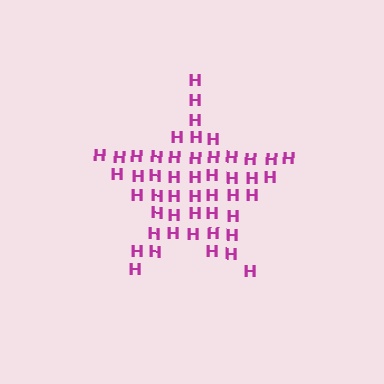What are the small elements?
The small elements are letter H's.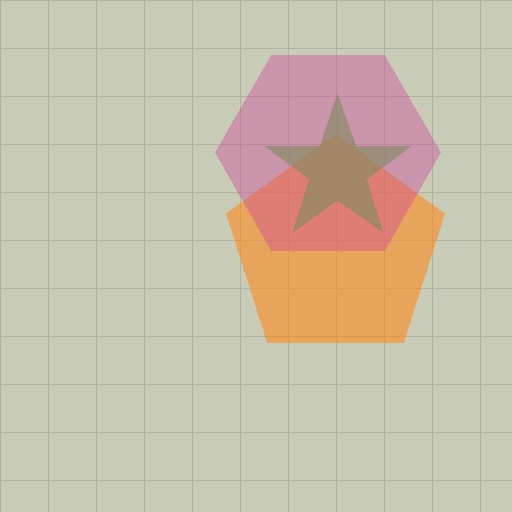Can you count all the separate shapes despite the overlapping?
Yes, there are 3 separate shapes.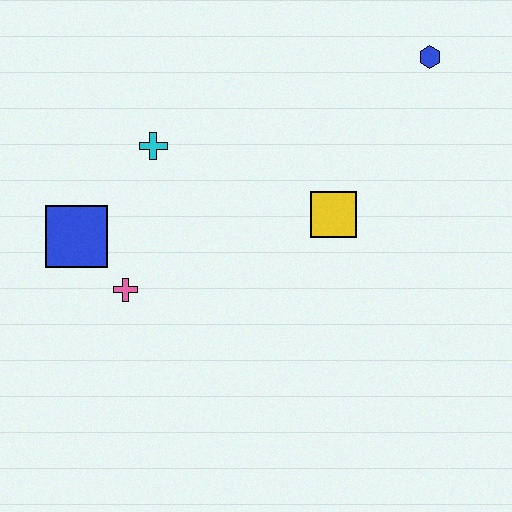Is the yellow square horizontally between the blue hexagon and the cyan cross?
Yes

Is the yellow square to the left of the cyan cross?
No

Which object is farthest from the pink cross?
The blue hexagon is farthest from the pink cross.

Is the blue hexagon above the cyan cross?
Yes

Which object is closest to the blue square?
The pink cross is closest to the blue square.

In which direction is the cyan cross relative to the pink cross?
The cyan cross is above the pink cross.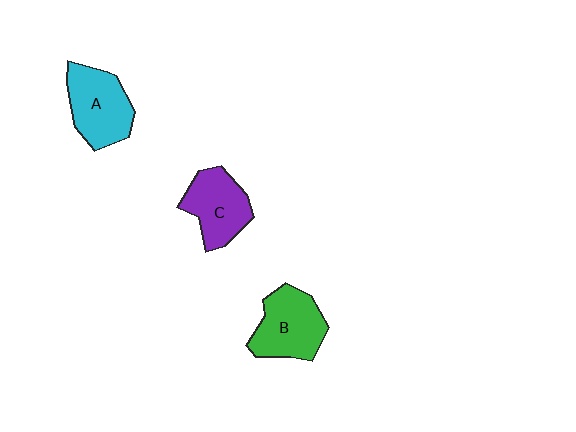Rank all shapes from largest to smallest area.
From largest to smallest: B (green), A (cyan), C (purple).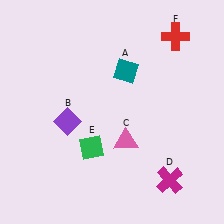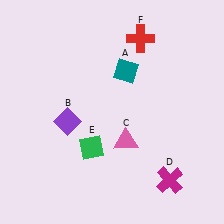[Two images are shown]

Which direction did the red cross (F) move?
The red cross (F) moved left.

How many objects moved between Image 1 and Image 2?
1 object moved between the two images.